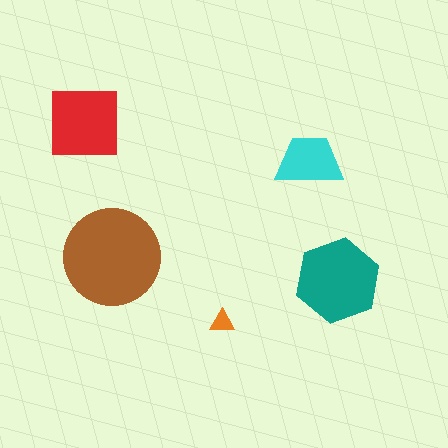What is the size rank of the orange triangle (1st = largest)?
5th.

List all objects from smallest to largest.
The orange triangle, the cyan trapezoid, the red square, the teal hexagon, the brown circle.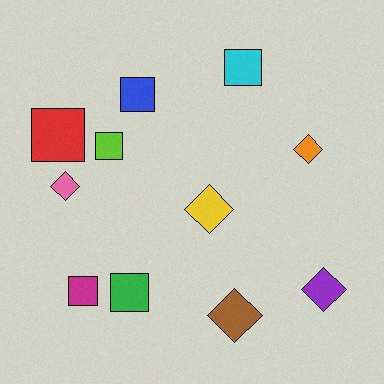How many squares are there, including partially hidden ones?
There are 6 squares.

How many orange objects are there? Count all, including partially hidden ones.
There is 1 orange object.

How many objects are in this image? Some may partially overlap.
There are 11 objects.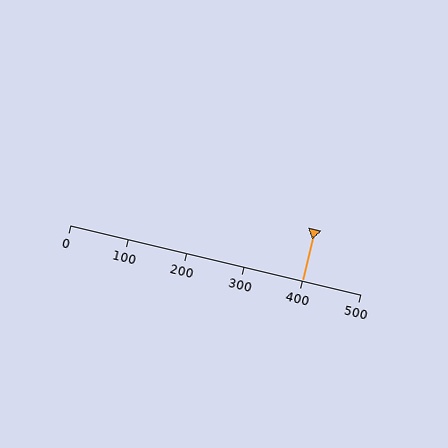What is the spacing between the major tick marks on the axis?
The major ticks are spaced 100 apart.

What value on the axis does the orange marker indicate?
The marker indicates approximately 400.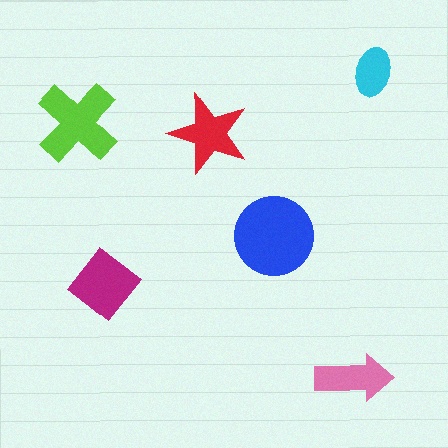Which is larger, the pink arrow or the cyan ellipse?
The pink arrow.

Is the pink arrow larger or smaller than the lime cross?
Smaller.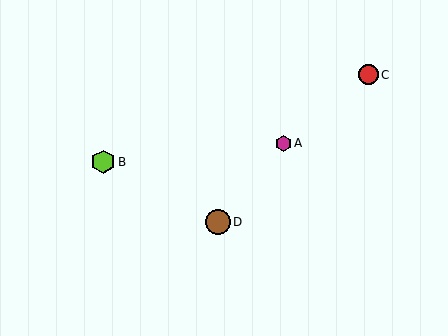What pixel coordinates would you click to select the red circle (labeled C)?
Click at (369, 75) to select the red circle C.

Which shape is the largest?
The brown circle (labeled D) is the largest.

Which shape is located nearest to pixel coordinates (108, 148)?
The lime hexagon (labeled B) at (103, 162) is nearest to that location.